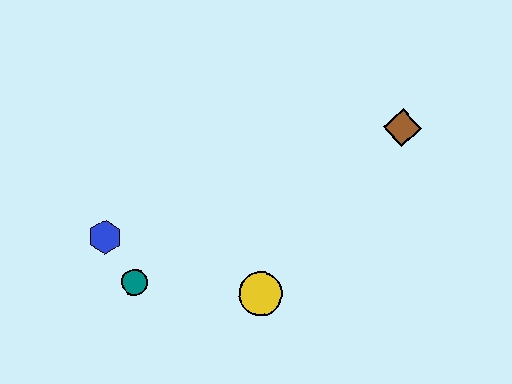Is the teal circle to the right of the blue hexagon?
Yes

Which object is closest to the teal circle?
The blue hexagon is closest to the teal circle.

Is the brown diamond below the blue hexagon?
No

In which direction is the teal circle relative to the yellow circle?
The teal circle is to the left of the yellow circle.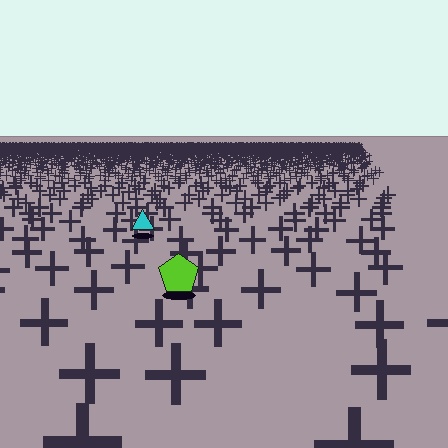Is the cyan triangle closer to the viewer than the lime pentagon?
No. The lime pentagon is closer — you can tell from the texture gradient: the ground texture is coarser near it.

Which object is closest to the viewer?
The lime pentagon is closest. The texture marks near it are larger and more spread out.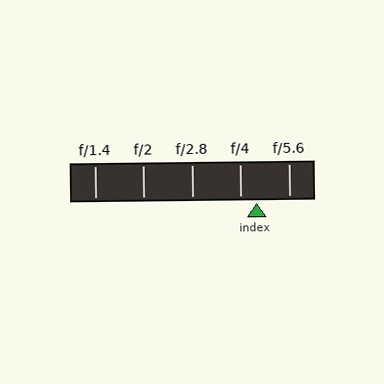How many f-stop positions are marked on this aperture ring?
There are 5 f-stop positions marked.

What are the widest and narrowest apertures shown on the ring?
The widest aperture shown is f/1.4 and the narrowest is f/5.6.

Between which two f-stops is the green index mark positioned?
The index mark is between f/4 and f/5.6.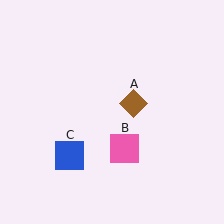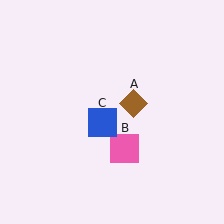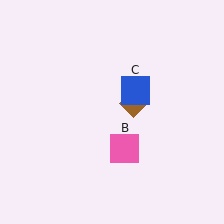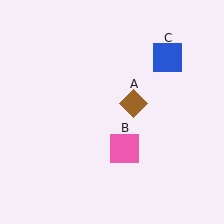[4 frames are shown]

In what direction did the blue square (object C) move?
The blue square (object C) moved up and to the right.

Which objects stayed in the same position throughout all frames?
Brown diamond (object A) and pink square (object B) remained stationary.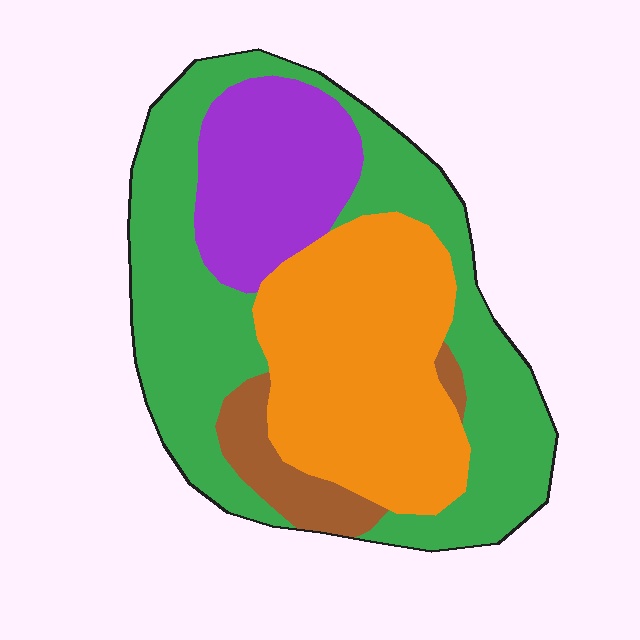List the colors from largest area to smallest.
From largest to smallest: green, orange, purple, brown.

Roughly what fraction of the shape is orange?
Orange takes up between a quarter and a half of the shape.